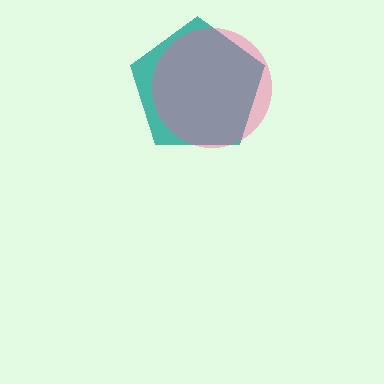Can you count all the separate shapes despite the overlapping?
Yes, there are 2 separate shapes.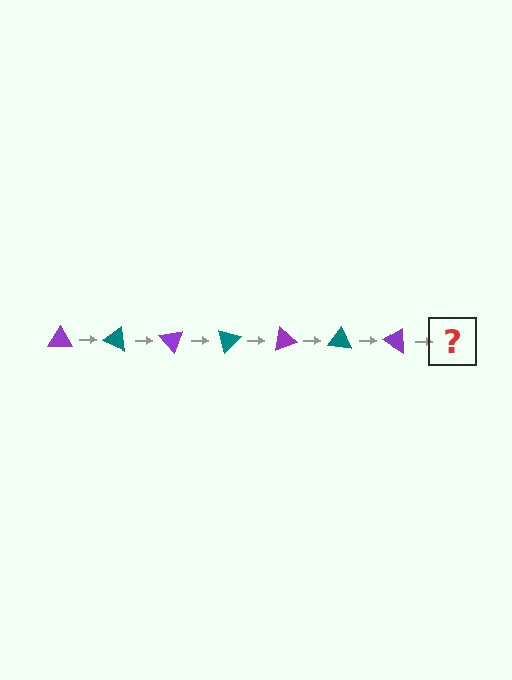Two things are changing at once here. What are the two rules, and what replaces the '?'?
The two rules are that it rotates 25 degrees each step and the color cycles through purple and teal. The '?' should be a teal triangle, rotated 175 degrees from the start.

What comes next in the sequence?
The next element should be a teal triangle, rotated 175 degrees from the start.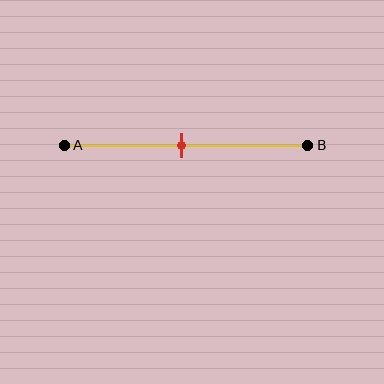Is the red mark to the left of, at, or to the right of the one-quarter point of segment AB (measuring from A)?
The red mark is to the right of the one-quarter point of segment AB.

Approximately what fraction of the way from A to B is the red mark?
The red mark is approximately 50% of the way from A to B.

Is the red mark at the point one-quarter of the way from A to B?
No, the mark is at about 50% from A, not at the 25% one-quarter point.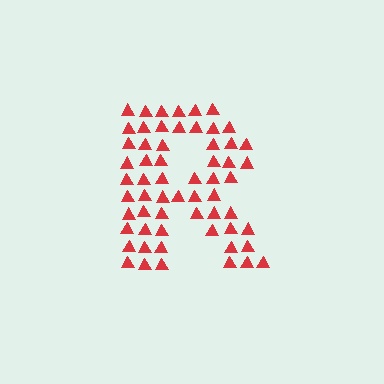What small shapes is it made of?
It is made of small triangles.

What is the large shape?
The large shape is the letter R.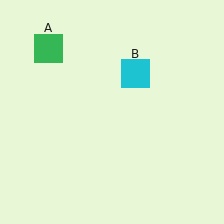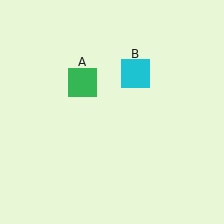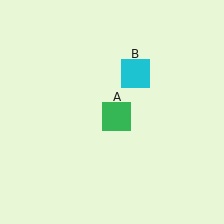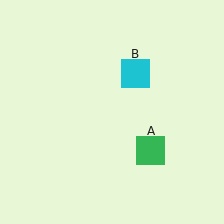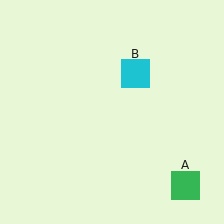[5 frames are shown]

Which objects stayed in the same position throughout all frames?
Cyan square (object B) remained stationary.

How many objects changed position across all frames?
1 object changed position: green square (object A).